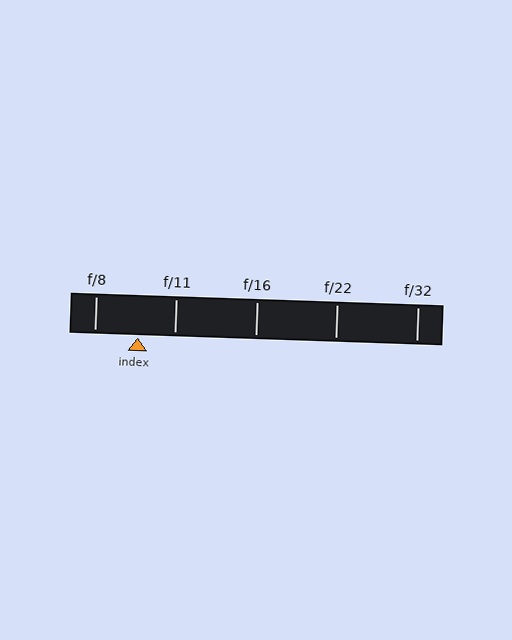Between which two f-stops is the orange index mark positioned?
The index mark is between f/8 and f/11.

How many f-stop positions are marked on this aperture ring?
There are 5 f-stop positions marked.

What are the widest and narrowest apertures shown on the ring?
The widest aperture shown is f/8 and the narrowest is f/32.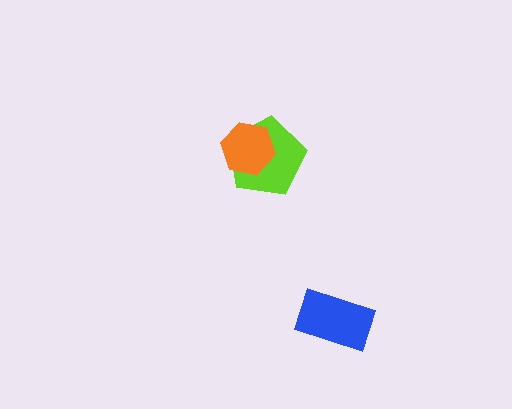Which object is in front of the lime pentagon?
The orange hexagon is in front of the lime pentagon.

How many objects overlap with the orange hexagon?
1 object overlaps with the orange hexagon.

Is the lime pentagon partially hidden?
Yes, it is partially covered by another shape.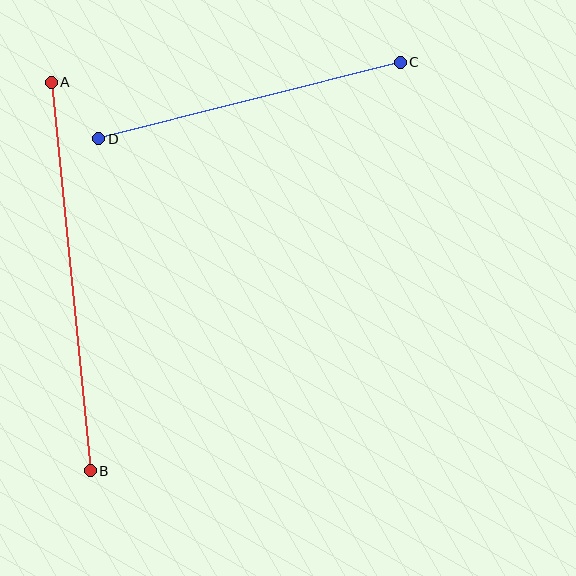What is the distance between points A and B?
The distance is approximately 390 pixels.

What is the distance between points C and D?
The distance is approximately 311 pixels.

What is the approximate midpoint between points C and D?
The midpoint is at approximately (250, 101) pixels.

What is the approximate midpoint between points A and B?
The midpoint is at approximately (71, 277) pixels.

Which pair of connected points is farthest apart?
Points A and B are farthest apart.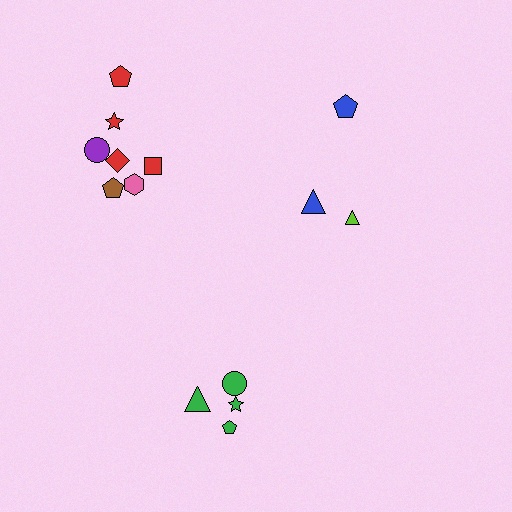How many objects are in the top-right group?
There are 3 objects.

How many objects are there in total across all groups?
There are 14 objects.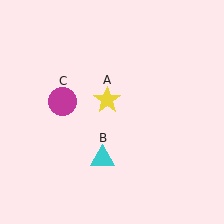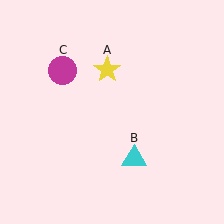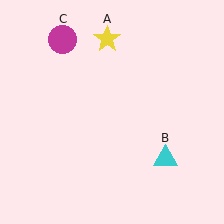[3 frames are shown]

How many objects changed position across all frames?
3 objects changed position: yellow star (object A), cyan triangle (object B), magenta circle (object C).